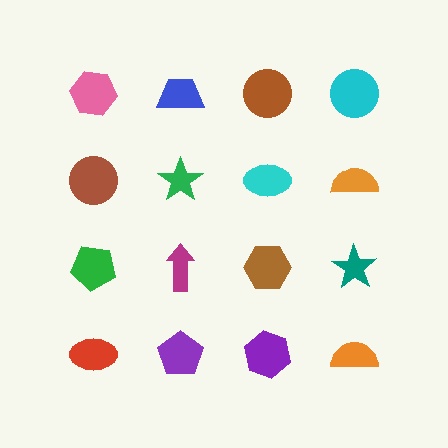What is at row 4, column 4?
An orange semicircle.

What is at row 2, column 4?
An orange semicircle.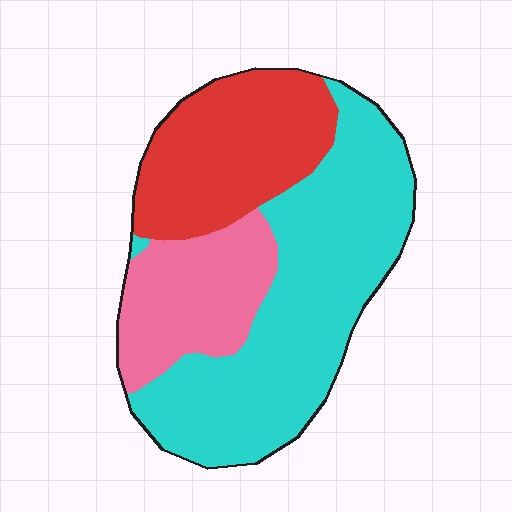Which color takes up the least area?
Pink, at roughly 20%.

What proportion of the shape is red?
Red covers around 30% of the shape.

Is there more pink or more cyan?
Cyan.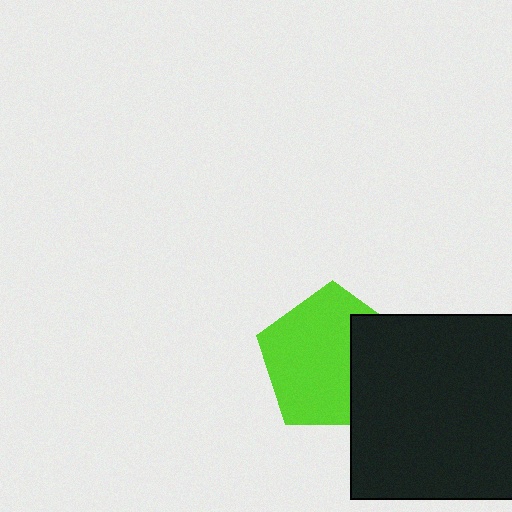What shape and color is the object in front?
The object in front is a black square.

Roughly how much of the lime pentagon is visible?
Most of it is visible (roughly 67%).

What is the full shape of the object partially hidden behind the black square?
The partially hidden object is a lime pentagon.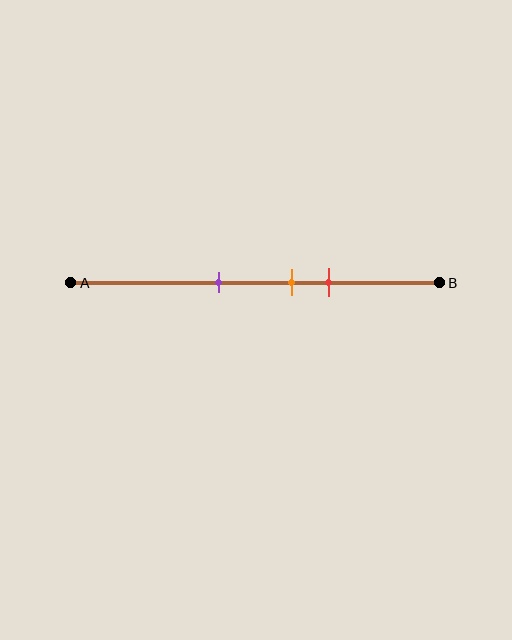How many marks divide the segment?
There are 3 marks dividing the segment.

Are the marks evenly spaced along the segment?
Yes, the marks are approximately evenly spaced.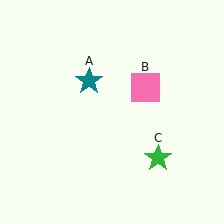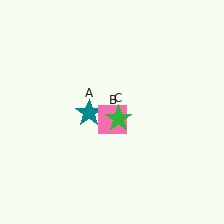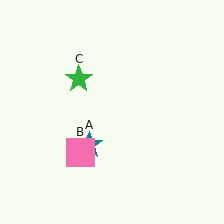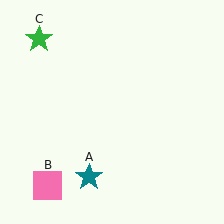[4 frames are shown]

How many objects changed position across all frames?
3 objects changed position: teal star (object A), pink square (object B), green star (object C).